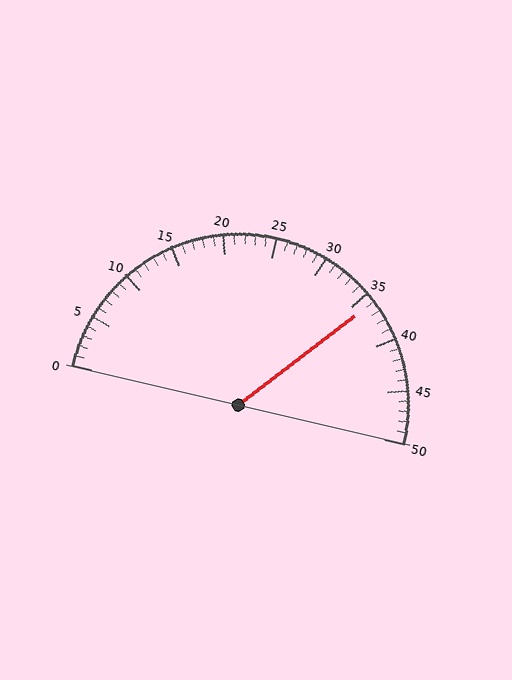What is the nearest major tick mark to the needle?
The nearest major tick mark is 35.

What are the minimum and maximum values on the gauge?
The gauge ranges from 0 to 50.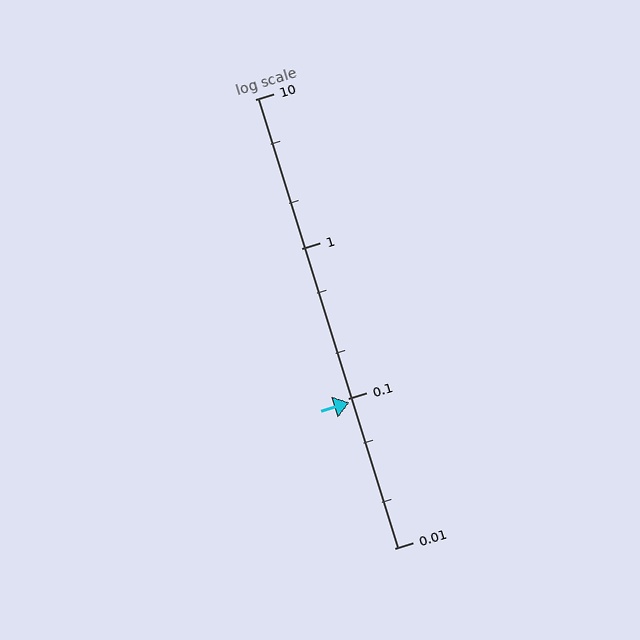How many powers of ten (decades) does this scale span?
The scale spans 3 decades, from 0.01 to 10.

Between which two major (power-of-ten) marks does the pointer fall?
The pointer is between 0.01 and 0.1.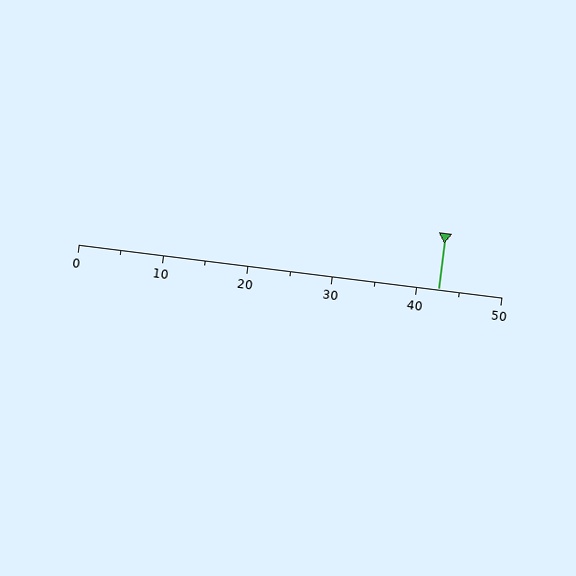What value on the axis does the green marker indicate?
The marker indicates approximately 42.5.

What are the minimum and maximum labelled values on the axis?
The axis runs from 0 to 50.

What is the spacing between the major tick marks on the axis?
The major ticks are spaced 10 apart.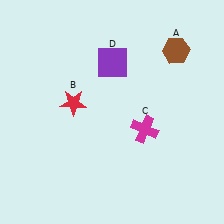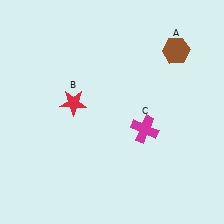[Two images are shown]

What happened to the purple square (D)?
The purple square (D) was removed in Image 2. It was in the top-right area of Image 1.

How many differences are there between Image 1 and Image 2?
There is 1 difference between the two images.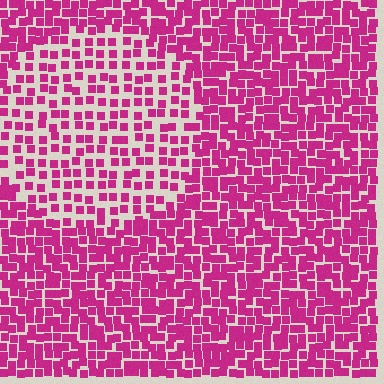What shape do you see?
I see a circle.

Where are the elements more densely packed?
The elements are more densely packed outside the circle boundary.